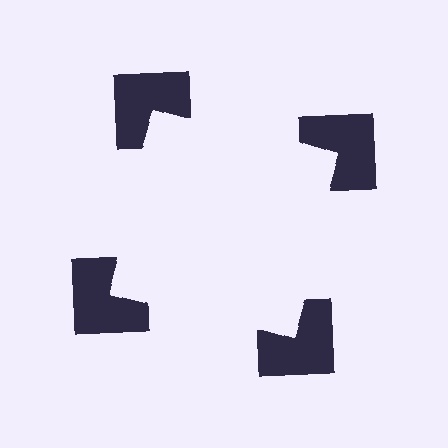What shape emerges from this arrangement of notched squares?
An illusory square — its edges are inferred from the aligned wedge cuts in the notched squares, not physically drawn.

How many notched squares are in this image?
There are 4 — one at each vertex of the illusory square.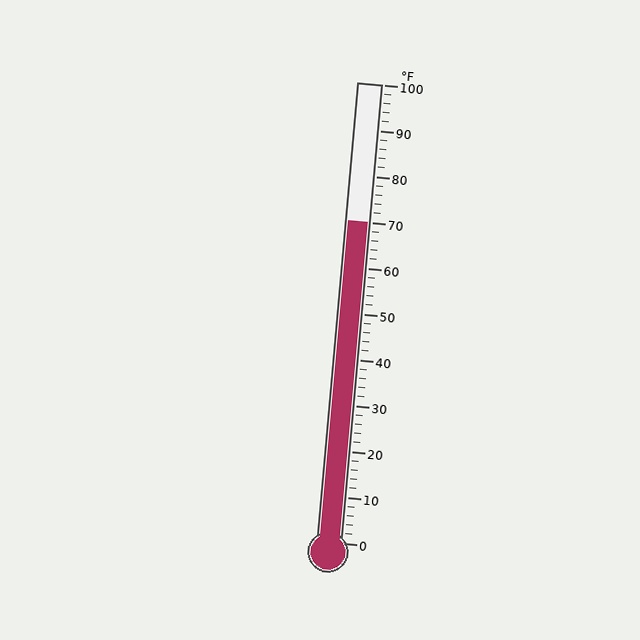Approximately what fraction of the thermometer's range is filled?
The thermometer is filled to approximately 70% of its range.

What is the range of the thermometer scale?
The thermometer scale ranges from 0°F to 100°F.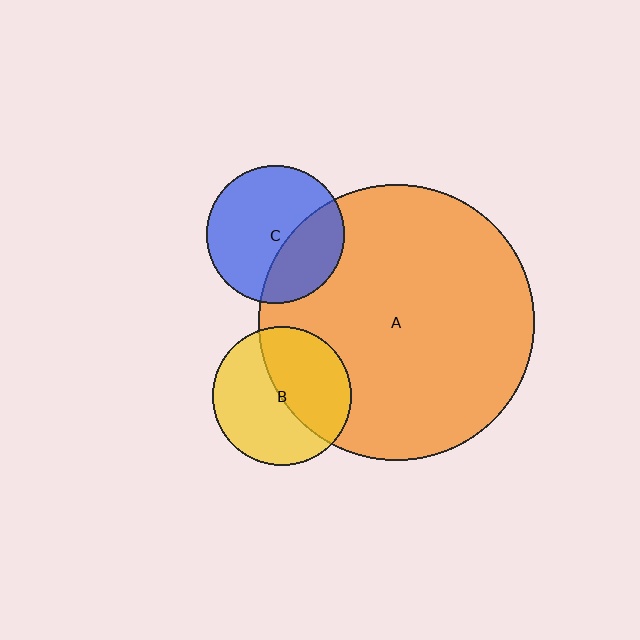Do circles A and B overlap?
Yes.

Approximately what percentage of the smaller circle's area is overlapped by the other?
Approximately 45%.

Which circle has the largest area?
Circle A (orange).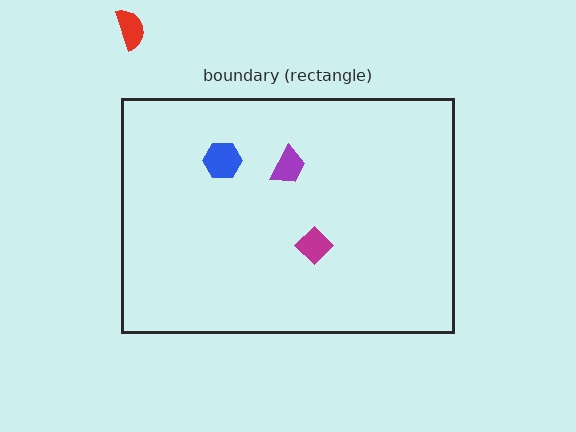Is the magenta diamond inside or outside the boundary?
Inside.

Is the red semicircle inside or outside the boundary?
Outside.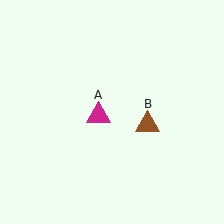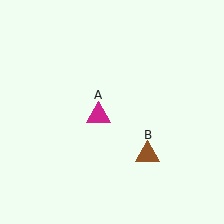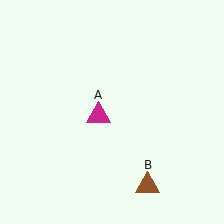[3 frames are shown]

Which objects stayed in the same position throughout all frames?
Magenta triangle (object A) remained stationary.